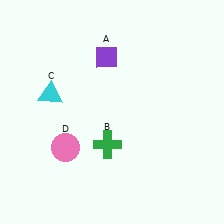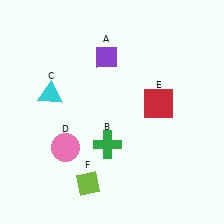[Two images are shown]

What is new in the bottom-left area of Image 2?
A lime diamond (F) was added in the bottom-left area of Image 2.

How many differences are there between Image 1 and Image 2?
There are 2 differences between the two images.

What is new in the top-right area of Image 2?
A red square (E) was added in the top-right area of Image 2.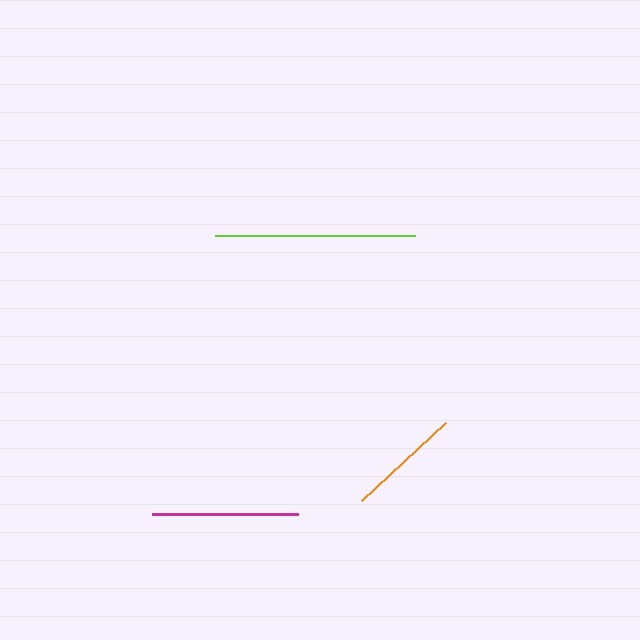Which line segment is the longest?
The lime line is the longest at approximately 200 pixels.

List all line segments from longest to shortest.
From longest to shortest: lime, magenta, orange.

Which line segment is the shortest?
The orange line is the shortest at approximately 114 pixels.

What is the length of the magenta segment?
The magenta segment is approximately 146 pixels long.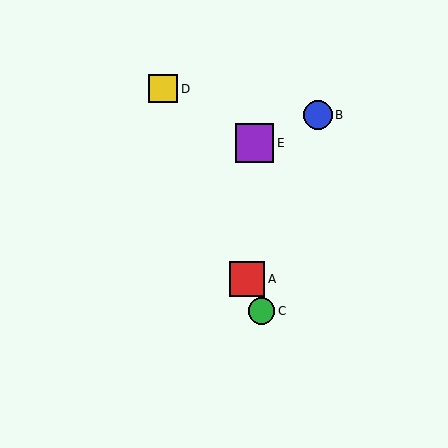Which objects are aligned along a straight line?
Objects A, C, D are aligned along a straight line.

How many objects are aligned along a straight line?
3 objects (A, C, D) are aligned along a straight line.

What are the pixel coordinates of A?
Object A is at (247, 279).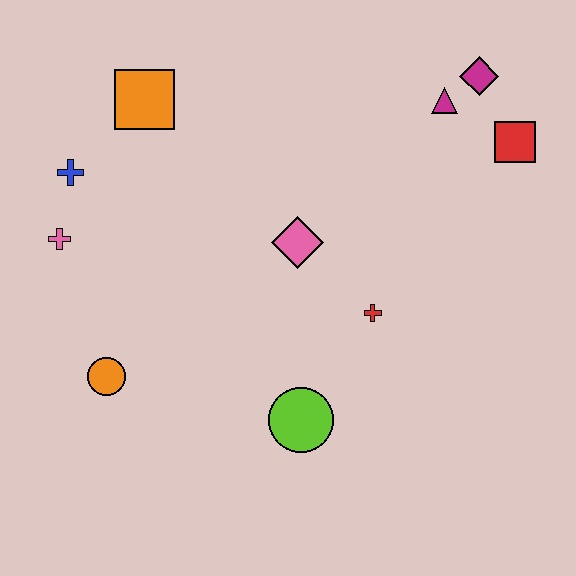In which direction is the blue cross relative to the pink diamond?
The blue cross is to the left of the pink diamond.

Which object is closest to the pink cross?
The blue cross is closest to the pink cross.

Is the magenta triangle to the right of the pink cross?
Yes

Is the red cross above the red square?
No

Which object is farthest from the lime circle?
The magenta diamond is farthest from the lime circle.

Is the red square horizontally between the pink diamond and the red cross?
No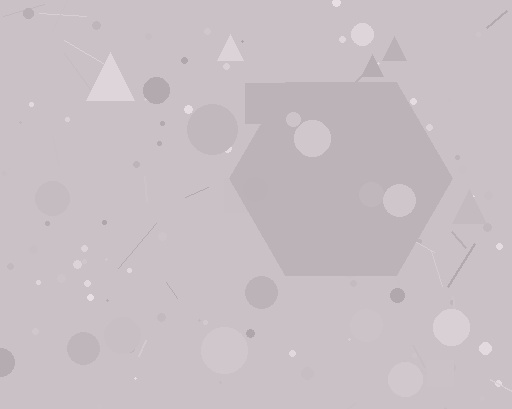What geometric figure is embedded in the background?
A hexagon is embedded in the background.